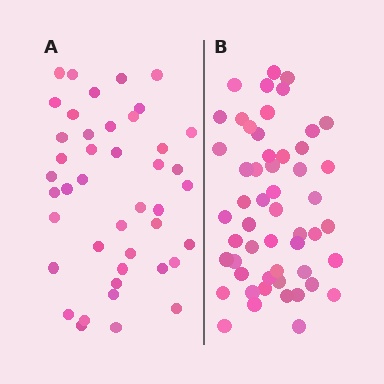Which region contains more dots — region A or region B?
Region B (the right region) has more dots.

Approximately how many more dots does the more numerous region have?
Region B has roughly 10 or so more dots than region A.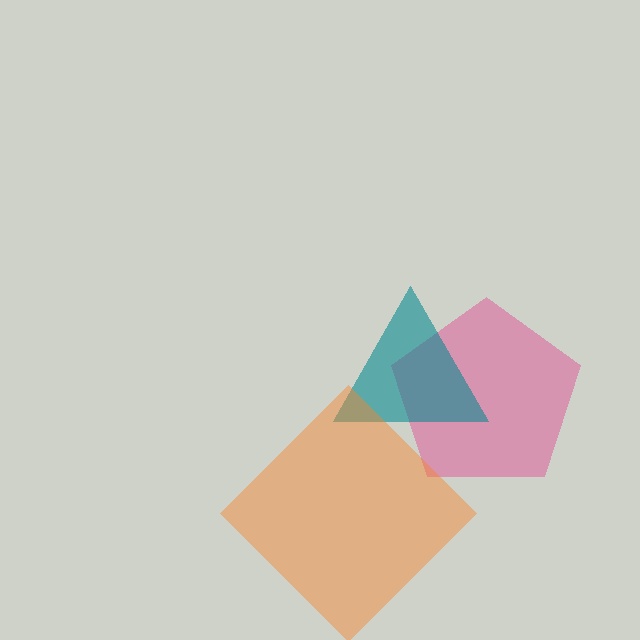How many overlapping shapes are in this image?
There are 3 overlapping shapes in the image.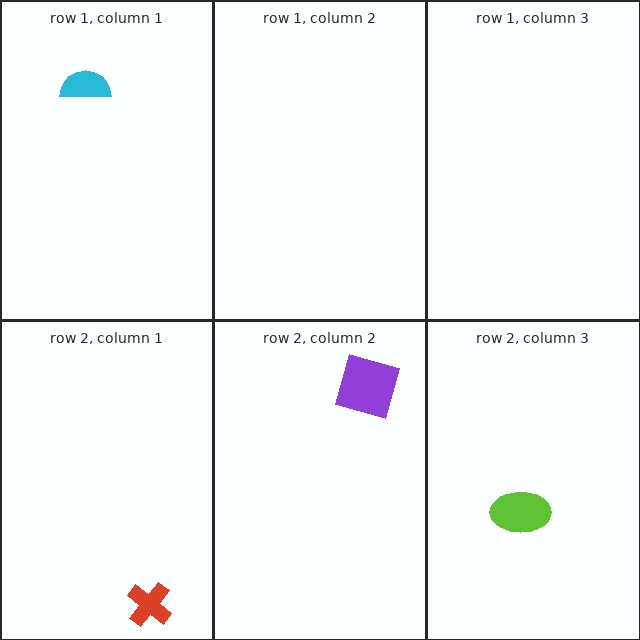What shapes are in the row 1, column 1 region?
The cyan semicircle.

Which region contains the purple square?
The row 2, column 2 region.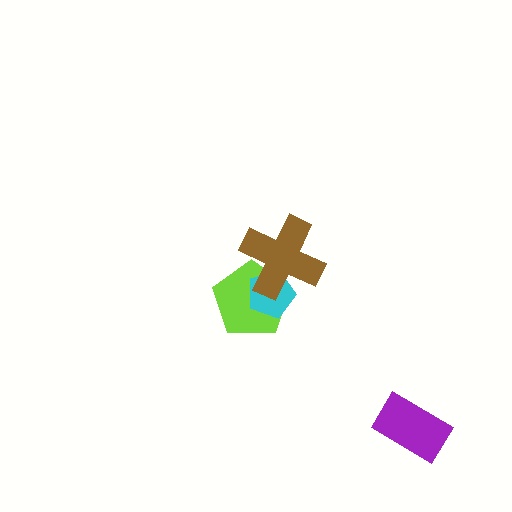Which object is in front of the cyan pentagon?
The brown cross is in front of the cyan pentagon.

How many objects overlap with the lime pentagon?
2 objects overlap with the lime pentagon.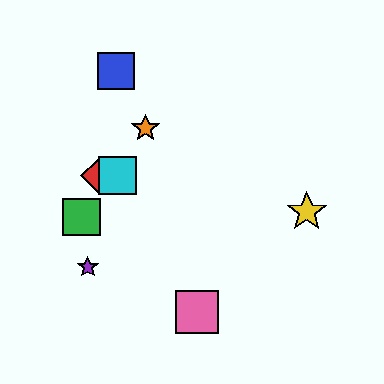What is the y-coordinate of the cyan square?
The cyan square is at y≈176.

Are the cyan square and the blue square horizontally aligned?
No, the cyan square is at y≈176 and the blue square is at y≈71.